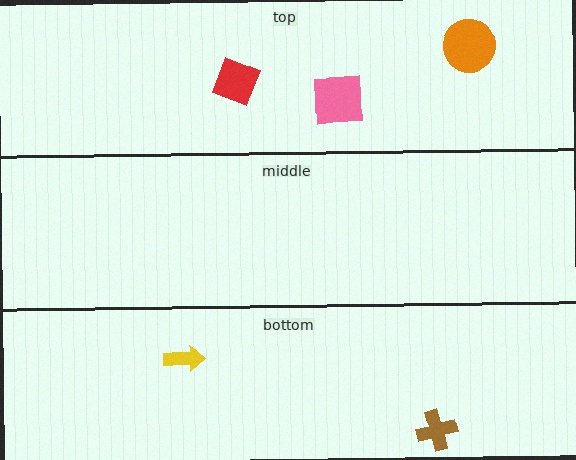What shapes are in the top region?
The red diamond, the orange circle, the pink square.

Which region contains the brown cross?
The bottom region.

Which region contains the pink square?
The top region.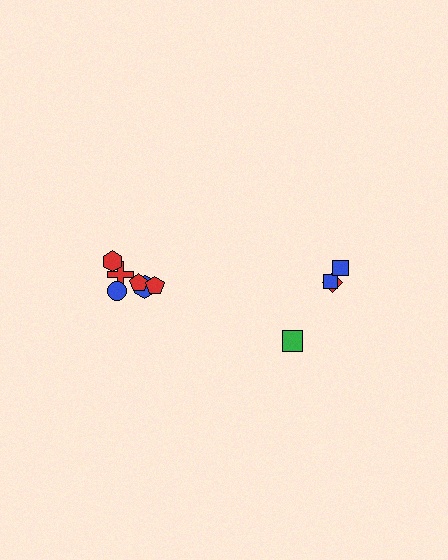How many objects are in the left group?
There are 6 objects.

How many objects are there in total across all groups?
There are 10 objects.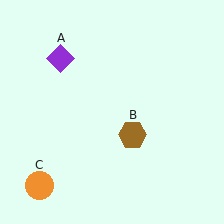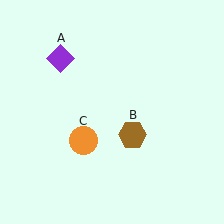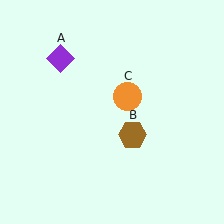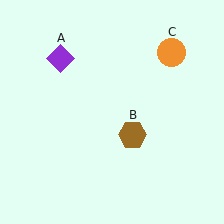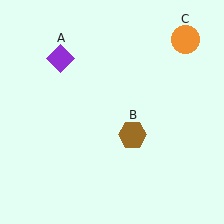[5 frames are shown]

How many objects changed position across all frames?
1 object changed position: orange circle (object C).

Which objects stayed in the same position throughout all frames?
Purple diamond (object A) and brown hexagon (object B) remained stationary.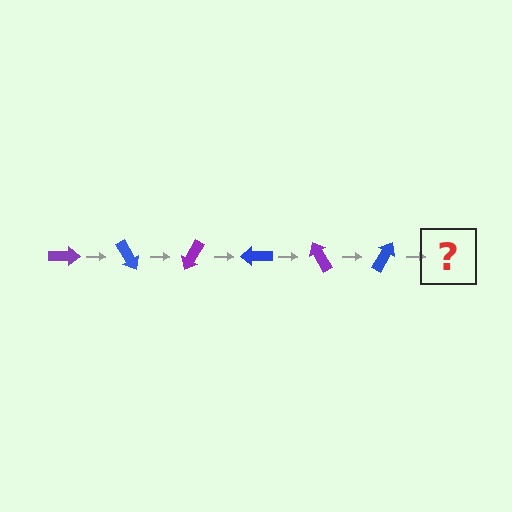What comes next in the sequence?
The next element should be a purple arrow, rotated 360 degrees from the start.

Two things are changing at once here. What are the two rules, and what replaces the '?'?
The two rules are that it rotates 60 degrees each step and the color cycles through purple and blue. The '?' should be a purple arrow, rotated 360 degrees from the start.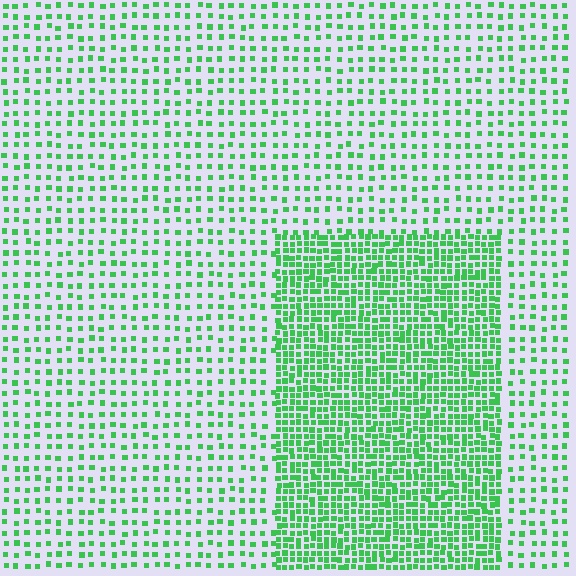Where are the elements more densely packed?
The elements are more densely packed inside the rectangle boundary.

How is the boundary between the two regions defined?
The boundary is defined by a change in element density (approximately 2.5x ratio). All elements are the same color, size, and shape.